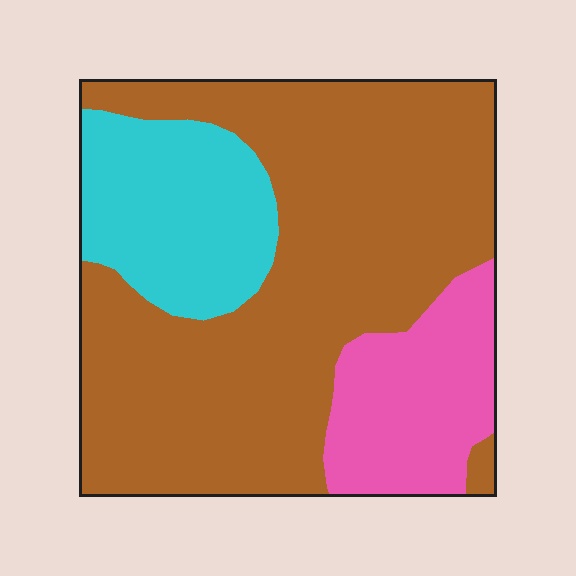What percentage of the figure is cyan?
Cyan covers about 20% of the figure.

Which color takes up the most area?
Brown, at roughly 65%.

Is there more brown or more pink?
Brown.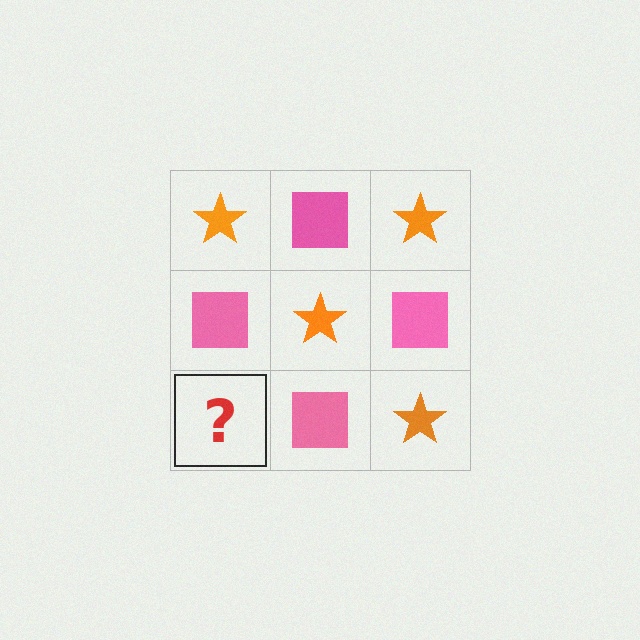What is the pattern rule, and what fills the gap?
The rule is that it alternates orange star and pink square in a checkerboard pattern. The gap should be filled with an orange star.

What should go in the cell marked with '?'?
The missing cell should contain an orange star.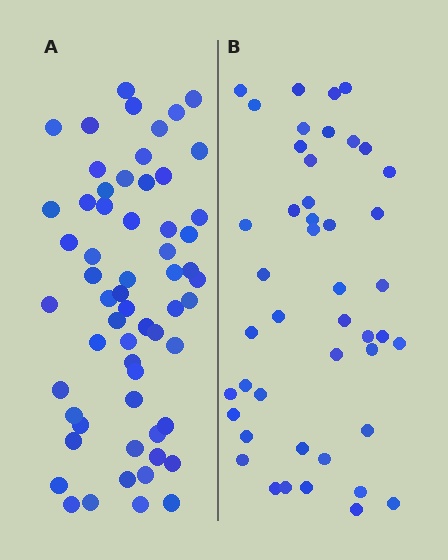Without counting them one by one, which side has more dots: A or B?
Region A (the left region) has more dots.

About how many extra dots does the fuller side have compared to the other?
Region A has approximately 15 more dots than region B.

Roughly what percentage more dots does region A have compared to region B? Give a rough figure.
About 35% more.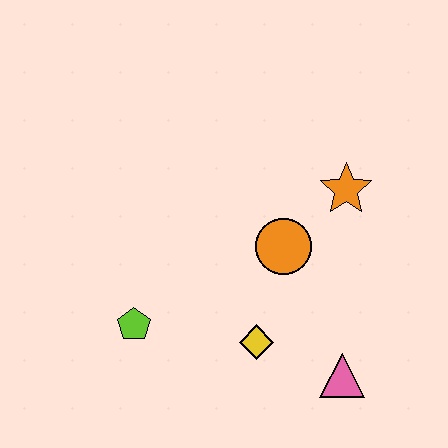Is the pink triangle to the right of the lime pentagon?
Yes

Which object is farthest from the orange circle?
The lime pentagon is farthest from the orange circle.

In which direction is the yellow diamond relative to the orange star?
The yellow diamond is below the orange star.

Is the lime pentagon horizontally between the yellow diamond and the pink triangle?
No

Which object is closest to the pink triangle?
The yellow diamond is closest to the pink triangle.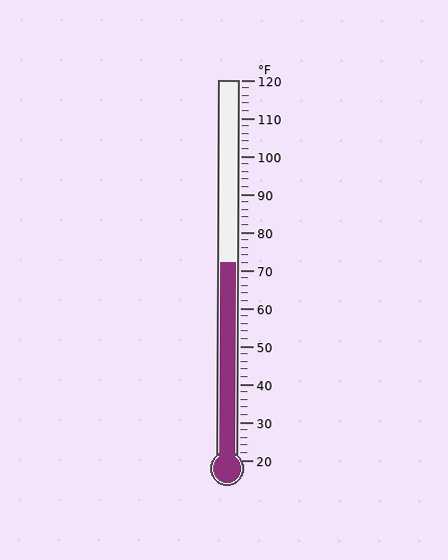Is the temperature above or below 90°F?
The temperature is below 90°F.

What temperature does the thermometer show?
The thermometer shows approximately 72°F.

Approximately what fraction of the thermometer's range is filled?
The thermometer is filled to approximately 50% of its range.